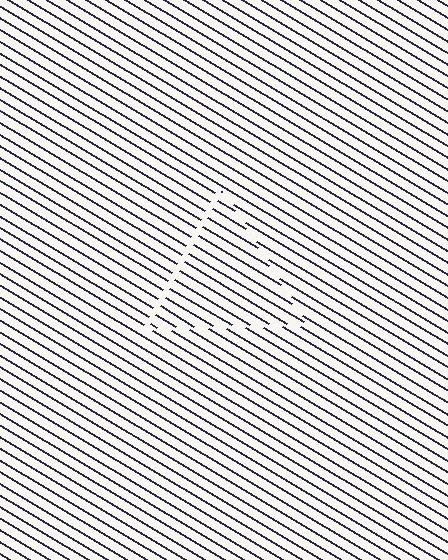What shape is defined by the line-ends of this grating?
An illusory triangle. The interior of the shape contains the same grating, shifted by half a period — the contour is defined by the phase discontinuity where line-ends from the inner and outer gratings abut.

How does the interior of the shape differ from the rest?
The interior of the shape contains the same grating, shifted by half a period — the contour is defined by the phase discontinuity where line-ends from the inner and outer gratings abut.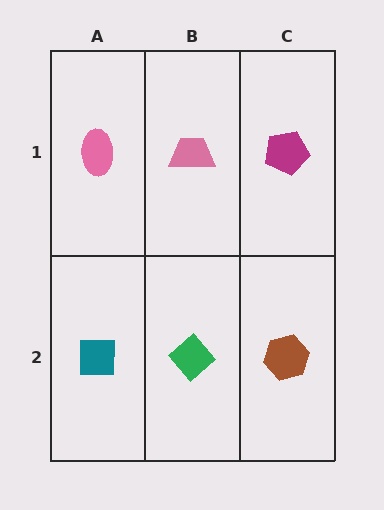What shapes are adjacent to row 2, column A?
A pink ellipse (row 1, column A), a green diamond (row 2, column B).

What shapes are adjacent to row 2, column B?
A pink trapezoid (row 1, column B), a teal square (row 2, column A), a brown hexagon (row 2, column C).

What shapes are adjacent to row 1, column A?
A teal square (row 2, column A), a pink trapezoid (row 1, column B).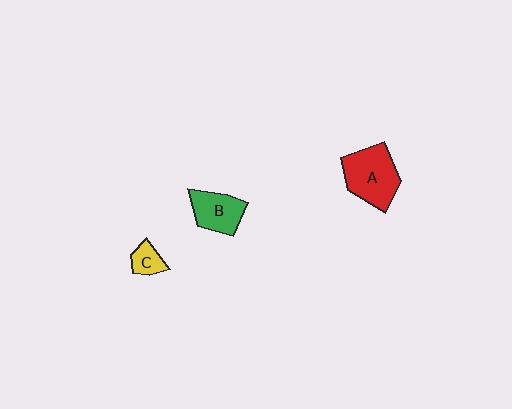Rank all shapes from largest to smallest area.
From largest to smallest: A (red), B (green), C (yellow).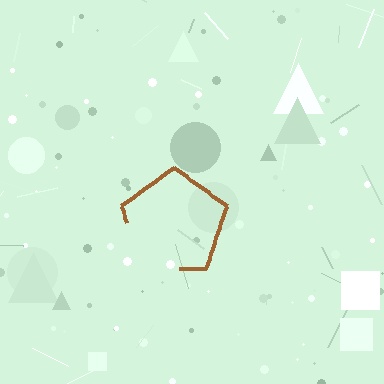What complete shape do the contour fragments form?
The contour fragments form a pentagon.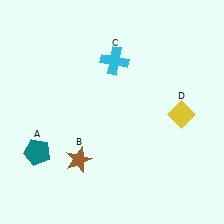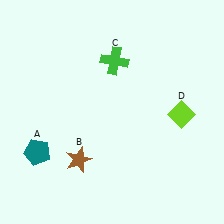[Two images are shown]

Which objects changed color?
C changed from cyan to green. D changed from yellow to lime.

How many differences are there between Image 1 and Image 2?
There are 2 differences between the two images.